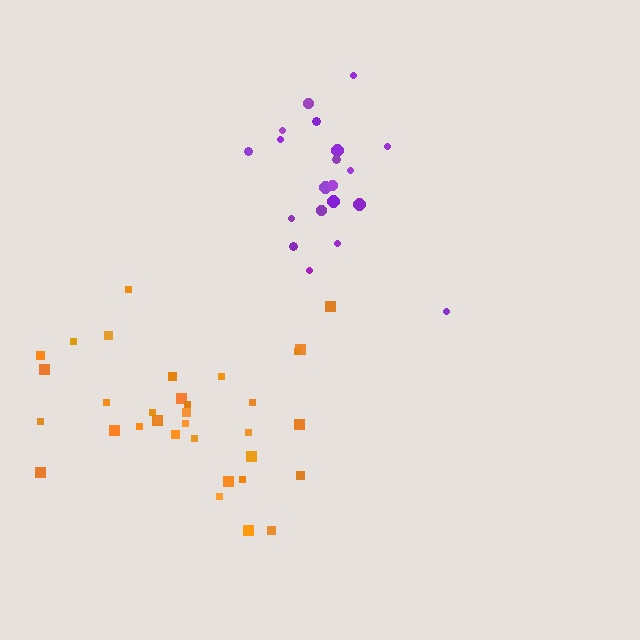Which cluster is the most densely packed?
Purple.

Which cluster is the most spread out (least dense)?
Orange.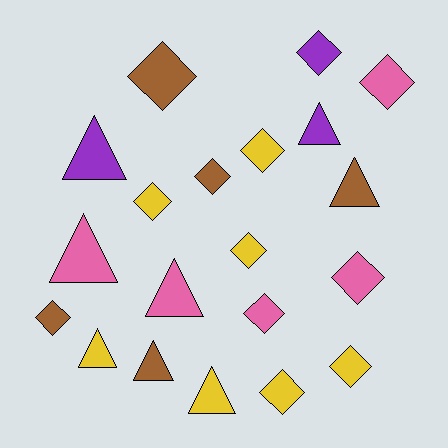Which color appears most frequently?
Yellow, with 7 objects.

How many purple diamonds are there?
There is 1 purple diamond.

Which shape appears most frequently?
Diamond, with 12 objects.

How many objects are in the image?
There are 20 objects.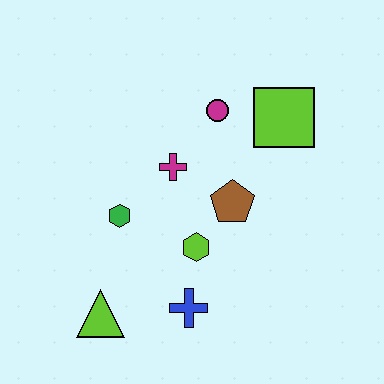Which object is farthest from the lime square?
The lime triangle is farthest from the lime square.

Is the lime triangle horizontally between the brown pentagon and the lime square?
No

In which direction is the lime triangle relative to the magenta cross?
The lime triangle is below the magenta cross.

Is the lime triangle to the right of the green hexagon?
No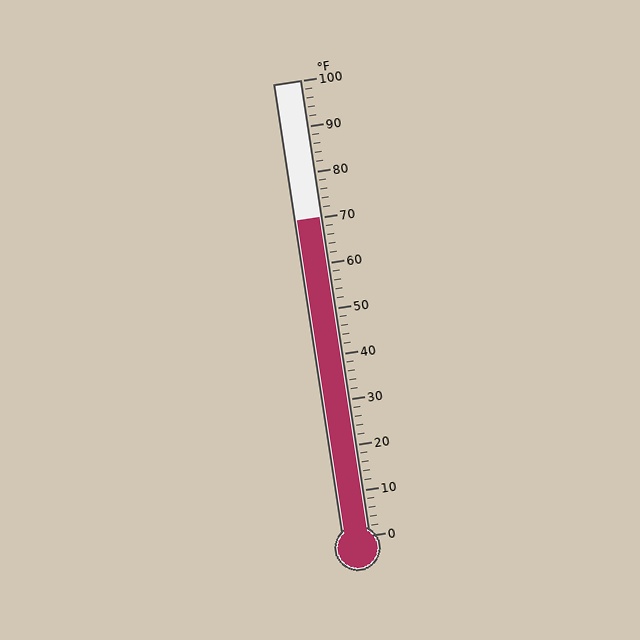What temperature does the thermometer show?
The thermometer shows approximately 70°F.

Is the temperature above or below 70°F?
The temperature is at 70°F.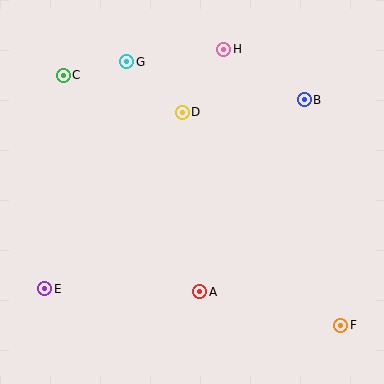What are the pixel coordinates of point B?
Point B is at (304, 100).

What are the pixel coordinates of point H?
Point H is at (224, 49).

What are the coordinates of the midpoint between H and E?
The midpoint between H and E is at (134, 169).